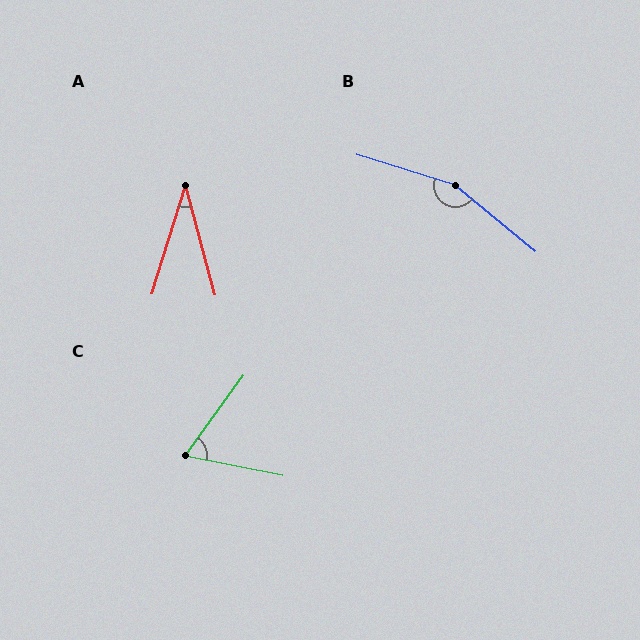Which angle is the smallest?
A, at approximately 33 degrees.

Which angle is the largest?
B, at approximately 158 degrees.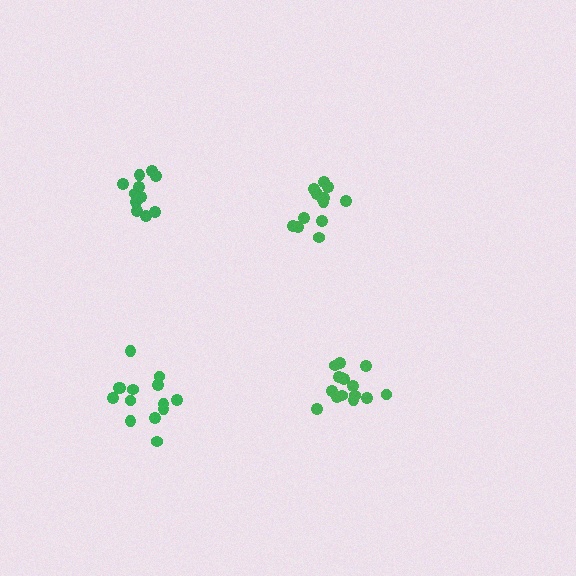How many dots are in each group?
Group 1: 14 dots, Group 2: 15 dots, Group 3: 11 dots, Group 4: 13 dots (53 total).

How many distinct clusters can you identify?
There are 4 distinct clusters.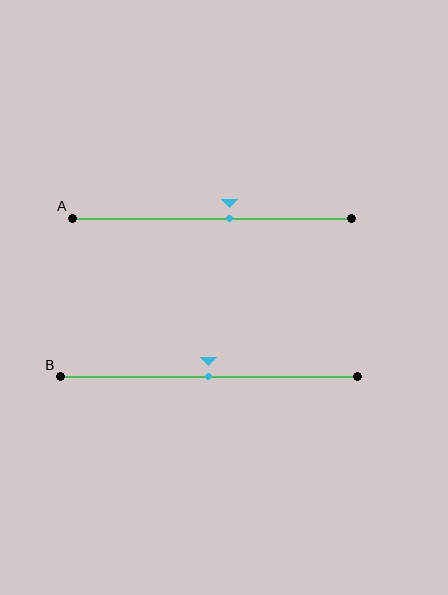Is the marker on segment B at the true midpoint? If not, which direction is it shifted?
Yes, the marker on segment B is at the true midpoint.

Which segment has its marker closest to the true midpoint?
Segment B has its marker closest to the true midpoint.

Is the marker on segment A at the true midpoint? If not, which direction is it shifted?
No, the marker on segment A is shifted to the right by about 6% of the segment length.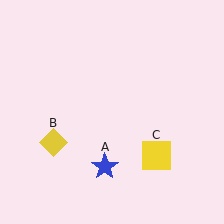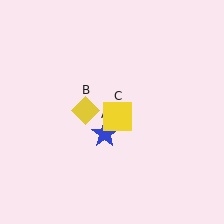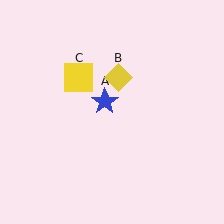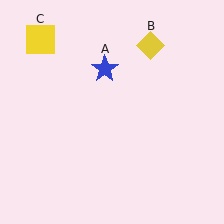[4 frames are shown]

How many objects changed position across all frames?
3 objects changed position: blue star (object A), yellow diamond (object B), yellow square (object C).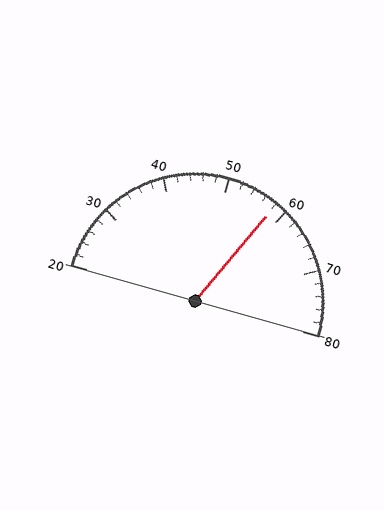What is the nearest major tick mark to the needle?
The nearest major tick mark is 60.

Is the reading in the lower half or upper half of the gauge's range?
The reading is in the upper half of the range (20 to 80).